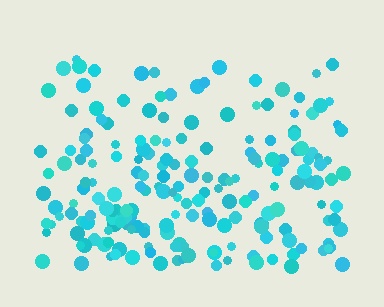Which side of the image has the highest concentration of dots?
The bottom.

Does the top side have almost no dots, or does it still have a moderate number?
Still a moderate number, just noticeably fewer than the bottom.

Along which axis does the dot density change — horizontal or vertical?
Vertical.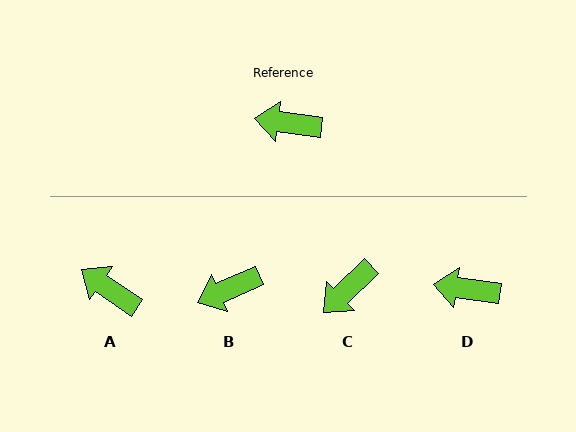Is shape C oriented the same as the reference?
No, it is off by about 51 degrees.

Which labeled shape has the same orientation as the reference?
D.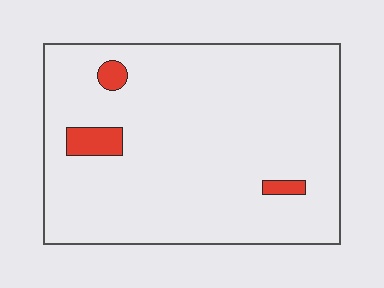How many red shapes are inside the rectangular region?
3.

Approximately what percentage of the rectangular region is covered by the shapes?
Approximately 5%.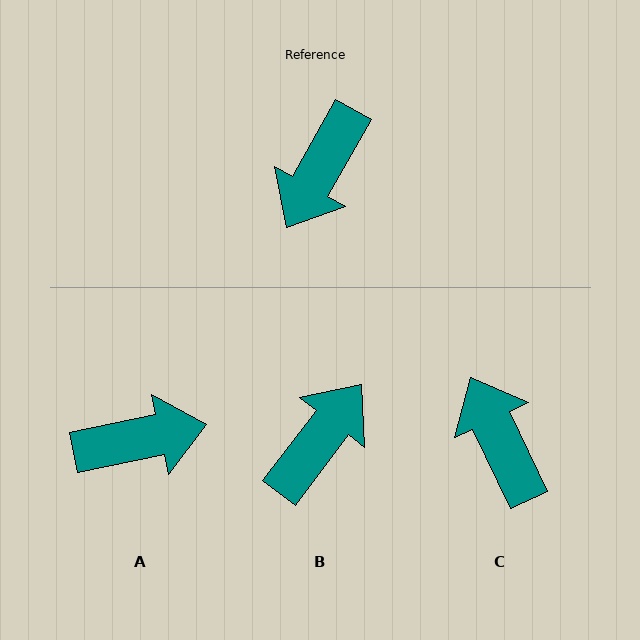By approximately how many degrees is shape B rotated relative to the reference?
Approximately 172 degrees counter-clockwise.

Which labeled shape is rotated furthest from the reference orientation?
B, about 172 degrees away.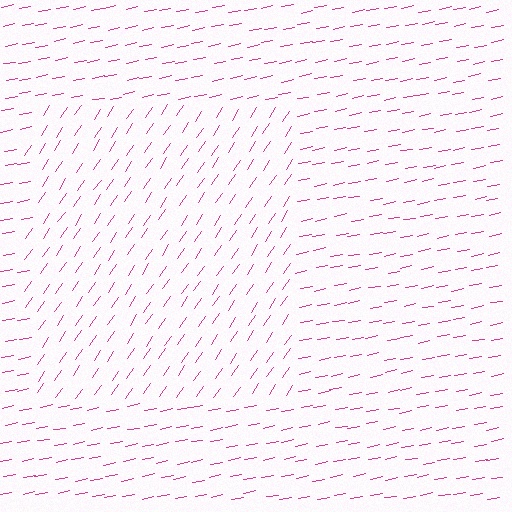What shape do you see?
I see a rectangle.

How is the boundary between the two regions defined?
The boundary is defined purely by a change in line orientation (approximately 45 degrees difference). All lines are the same color and thickness.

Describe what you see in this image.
The image is filled with small magenta line segments. A rectangle region in the image has lines oriented differently from the surrounding lines, creating a visible texture boundary.